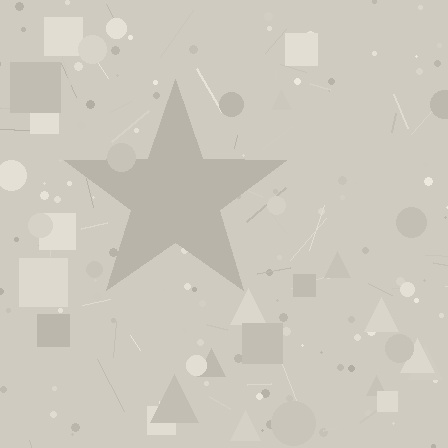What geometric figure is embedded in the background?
A star is embedded in the background.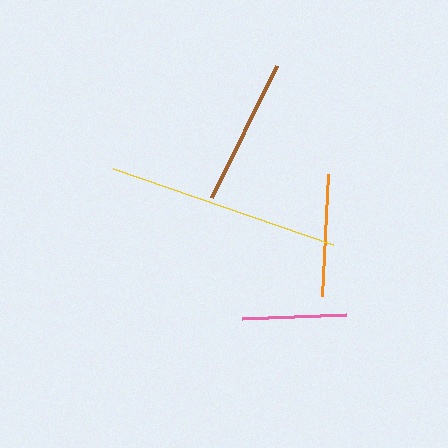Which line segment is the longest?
The yellow line is the longest at approximately 232 pixels.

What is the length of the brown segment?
The brown segment is approximately 148 pixels long.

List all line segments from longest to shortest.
From longest to shortest: yellow, brown, orange, pink.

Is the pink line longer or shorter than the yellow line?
The yellow line is longer than the pink line.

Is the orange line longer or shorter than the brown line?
The brown line is longer than the orange line.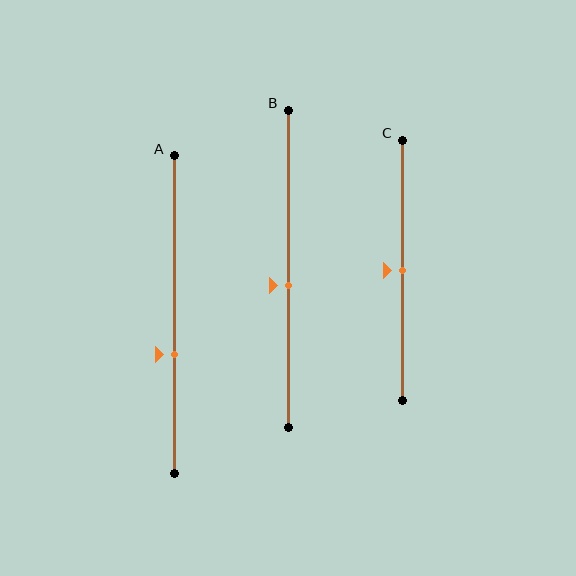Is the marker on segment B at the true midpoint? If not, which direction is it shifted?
No, the marker on segment B is shifted downward by about 5% of the segment length.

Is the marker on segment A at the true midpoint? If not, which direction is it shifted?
No, the marker on segment A is shifted downward by about 13% of the segment length.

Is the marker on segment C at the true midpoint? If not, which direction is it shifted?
Yes, the marker on segment C is at the true midpoint.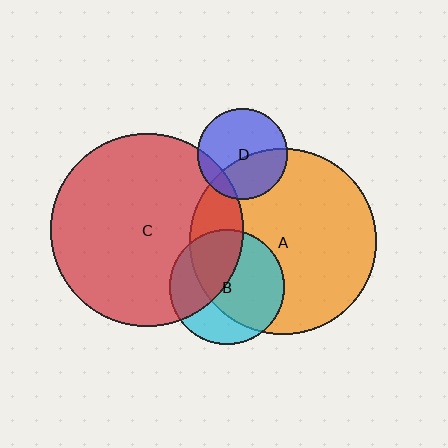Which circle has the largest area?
Circle C (red).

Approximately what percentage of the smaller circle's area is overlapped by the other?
Approximately 20%.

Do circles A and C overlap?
Yes.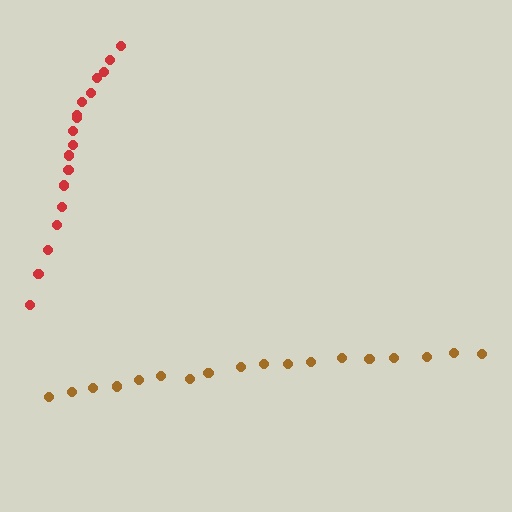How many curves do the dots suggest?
There are 2 distinct paths.